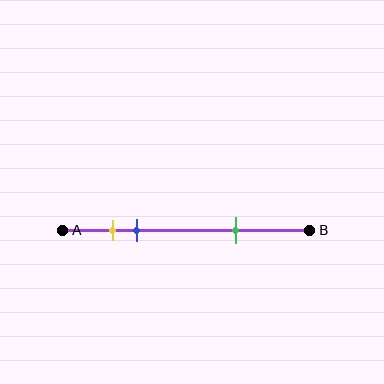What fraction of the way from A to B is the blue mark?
The blue mark is approximately 30% (0.3) of the way from A to B.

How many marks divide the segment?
There are 3 marks dividing the segment.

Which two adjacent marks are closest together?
The yellow and blue marks are the closest adjacent pair.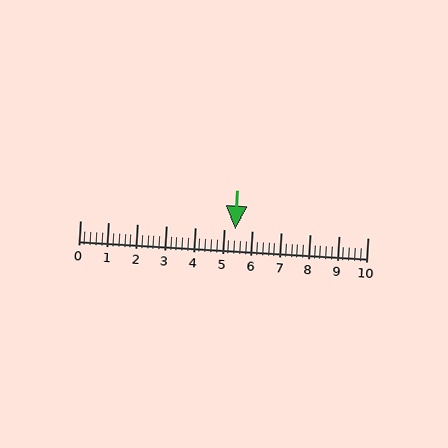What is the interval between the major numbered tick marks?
The major tick marks are spaced 1 units apart.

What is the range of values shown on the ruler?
The ruler shows values from 0 to 10.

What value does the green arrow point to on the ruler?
The green arrow points to approximately 5.4.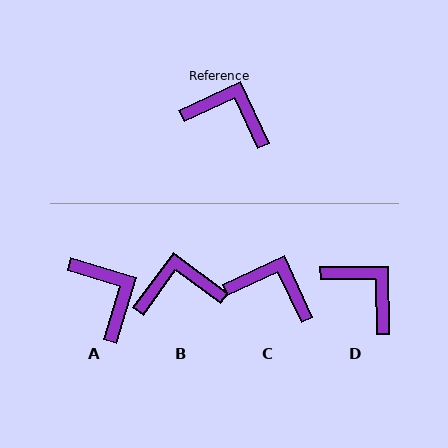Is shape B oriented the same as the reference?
No, it is off by about 29 degrees.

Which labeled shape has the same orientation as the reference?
C.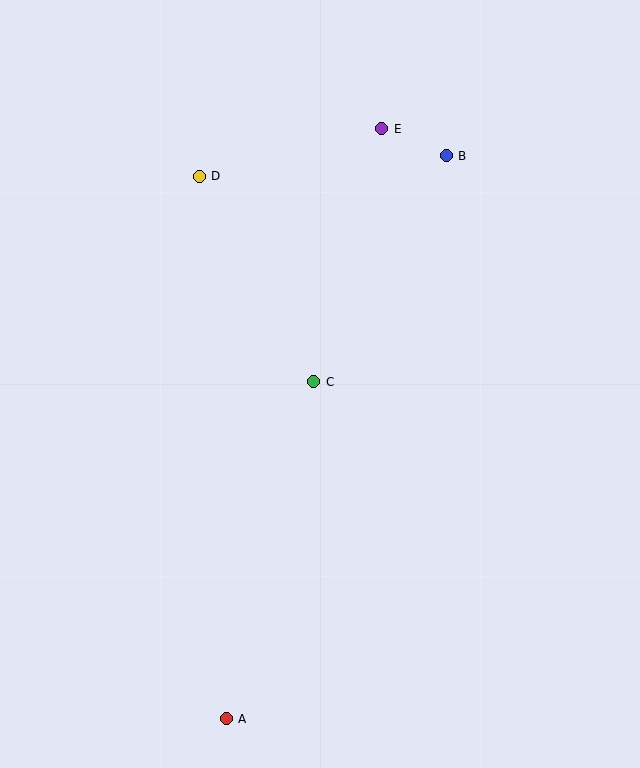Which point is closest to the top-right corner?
Point B is closest to the top-right corner.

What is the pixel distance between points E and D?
The distance between E and D is 189 pixels.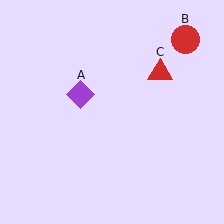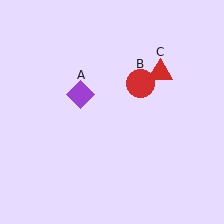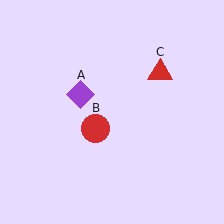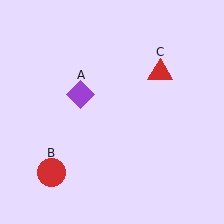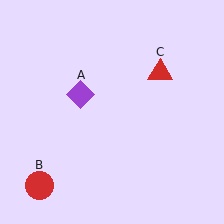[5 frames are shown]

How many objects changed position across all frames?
1 object changed position: red circle (object B).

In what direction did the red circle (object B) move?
The red circle (object B) moved down and to the left.